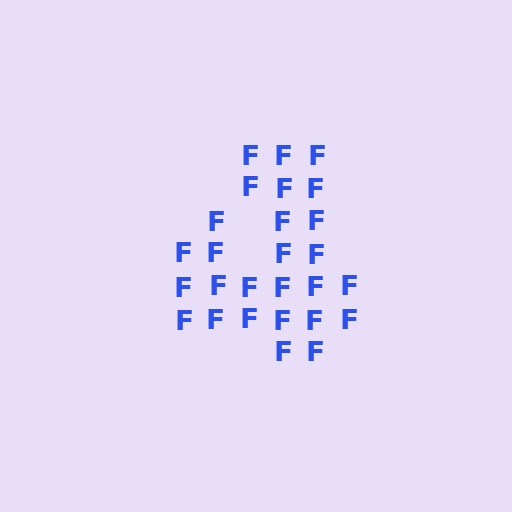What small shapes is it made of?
It is made of small letter F's.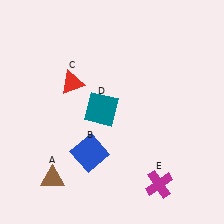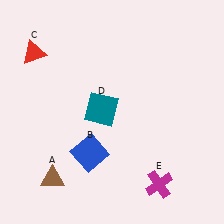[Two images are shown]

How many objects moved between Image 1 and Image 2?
1 object moved between the two images.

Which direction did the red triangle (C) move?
The red triangle (C) moved left.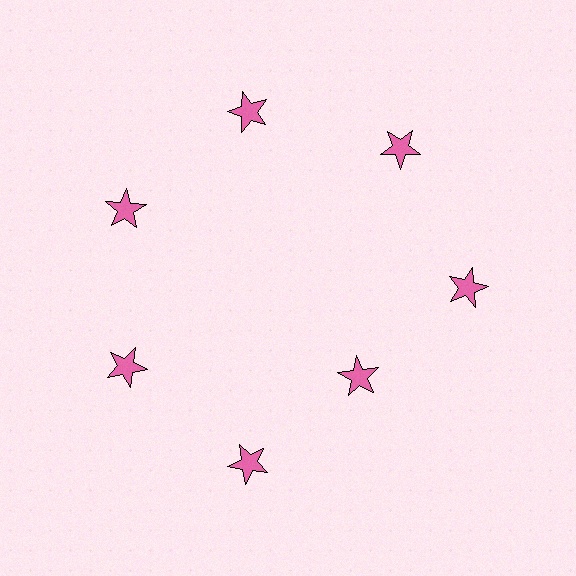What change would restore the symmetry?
The symmetry would be restored by moving it outward, back onto the ring so that all 7 stars sit at equal angles and equal distance from the center.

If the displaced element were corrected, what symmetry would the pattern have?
It would have 7-fold rotational symmetry — the pattern would map onto itself every 51 degrees.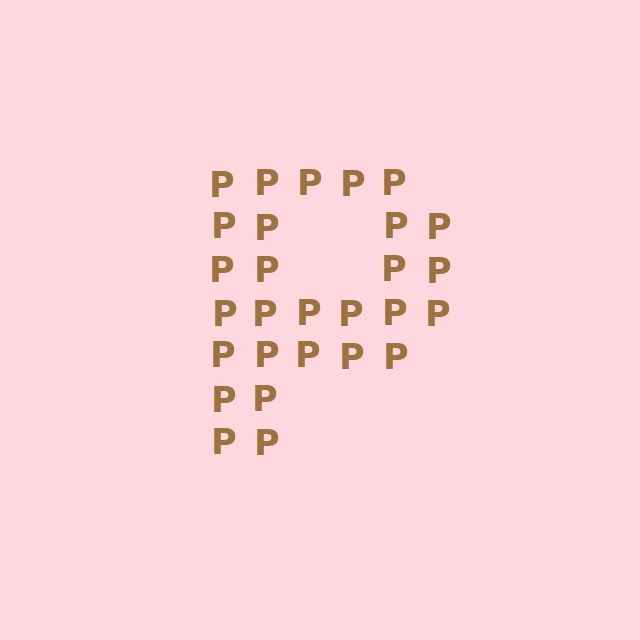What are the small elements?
The small elements are letter P's.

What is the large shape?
The large shape is the letter P.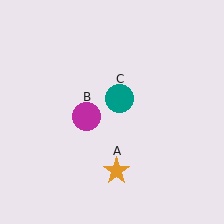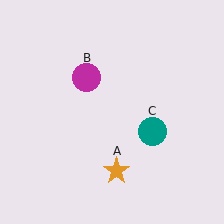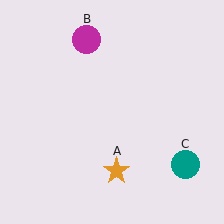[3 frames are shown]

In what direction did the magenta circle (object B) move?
The magenta circle (object B) moved up.